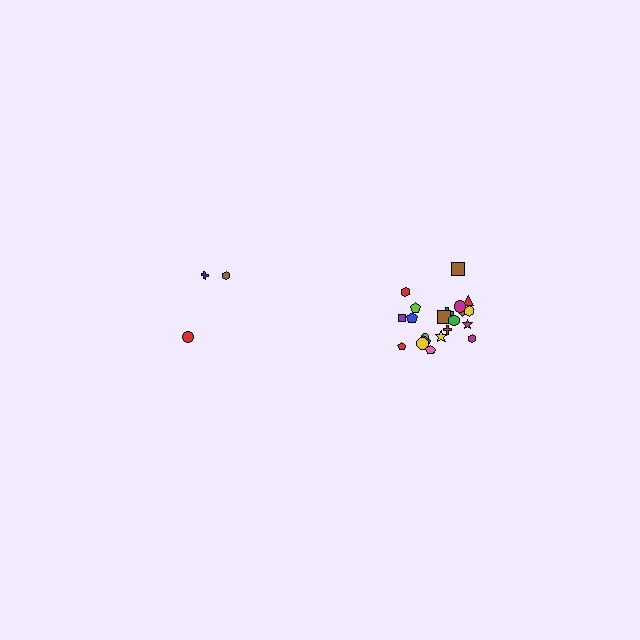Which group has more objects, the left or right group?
The right group.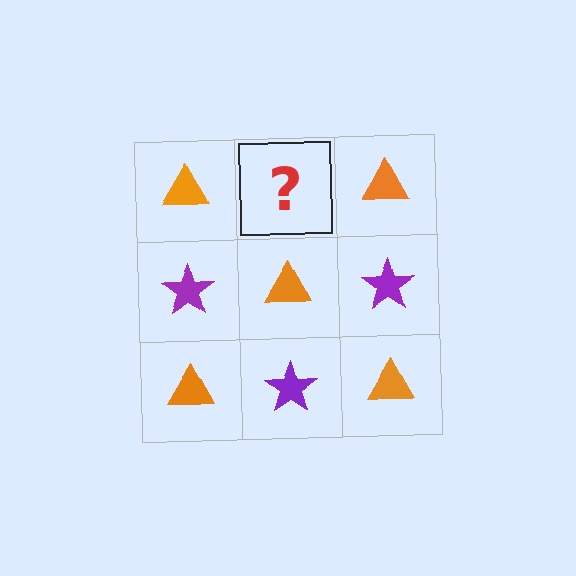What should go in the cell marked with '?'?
The missing cell should contain a purple star.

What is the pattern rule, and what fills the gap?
The rule is that it alternates orange triangle and purple star in a checkerboard pattern. The gap should be filled with a purple star.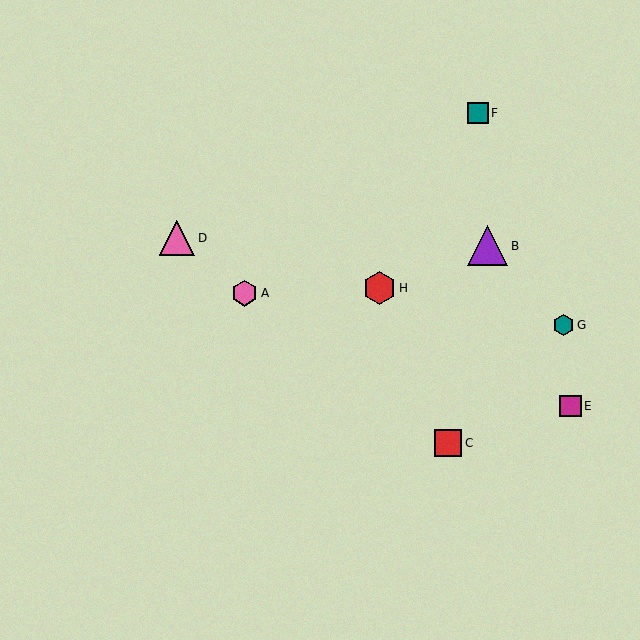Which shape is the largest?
The purple triangle (labeled B) is the largest.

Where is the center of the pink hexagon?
The center of the pink hexagon is at (245, 293).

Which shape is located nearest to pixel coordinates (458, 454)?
The red square (labeled C) at (448, 443) is nearest to that location.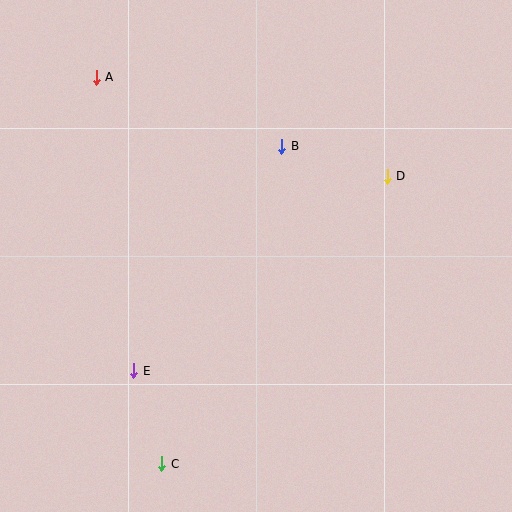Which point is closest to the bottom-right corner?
Point C is closest to the bottom-right corner.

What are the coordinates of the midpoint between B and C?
The midpoint between B and C is at (222, 305).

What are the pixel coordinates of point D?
Point D is at (387, 176).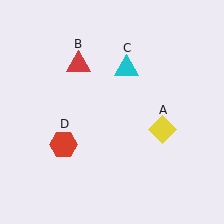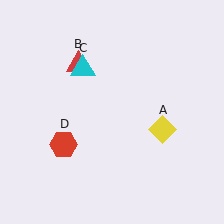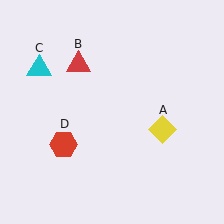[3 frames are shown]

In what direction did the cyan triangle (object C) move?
The cyan triangle (object C) moved left.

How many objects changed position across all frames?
1 object changed position: cyan triangle (object C).